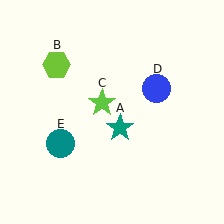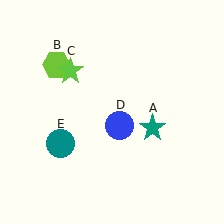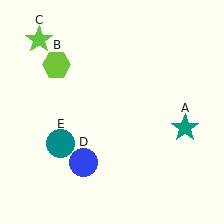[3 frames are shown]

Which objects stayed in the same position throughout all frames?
Lime hexagon (object B) and teal circle (object E) remained stationary.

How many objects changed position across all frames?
3 objects changed position: teal star (object A), lime star (object C), blue circle (object D).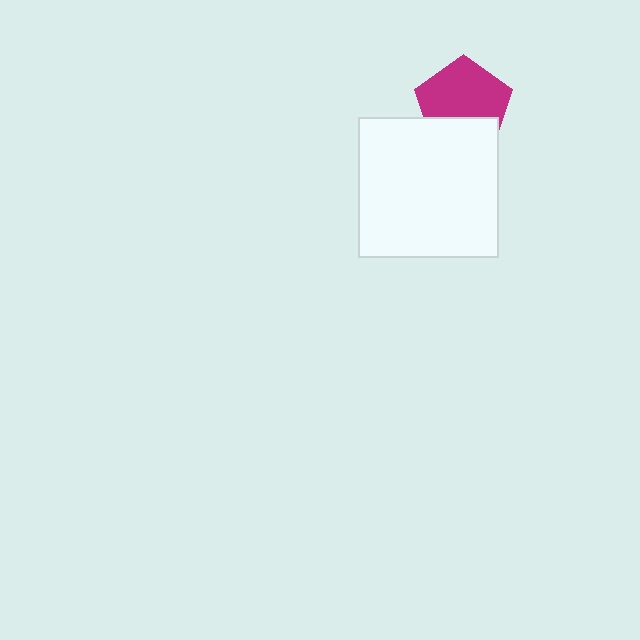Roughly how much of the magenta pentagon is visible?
Most of it is visible (roughly 67%).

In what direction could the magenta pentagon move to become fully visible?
The magenta pentagon could move up. That would shift it out from behind the white square entirely.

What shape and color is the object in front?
The object in front is a white square.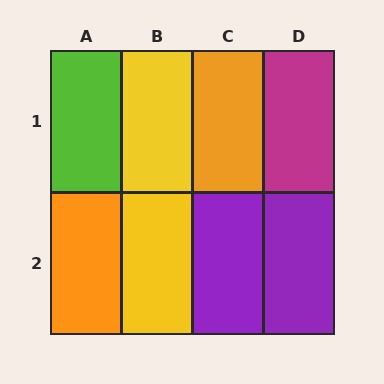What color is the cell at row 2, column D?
Purple.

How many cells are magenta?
1 cell is magenta.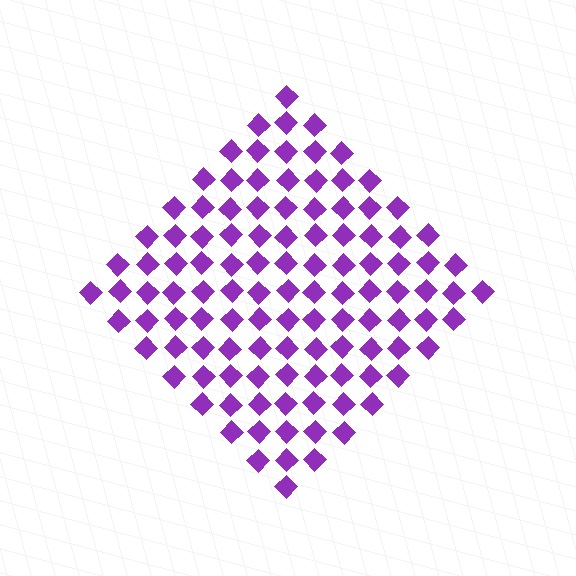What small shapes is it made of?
It is made of small diamonds.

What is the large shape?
The large shape is a diamond.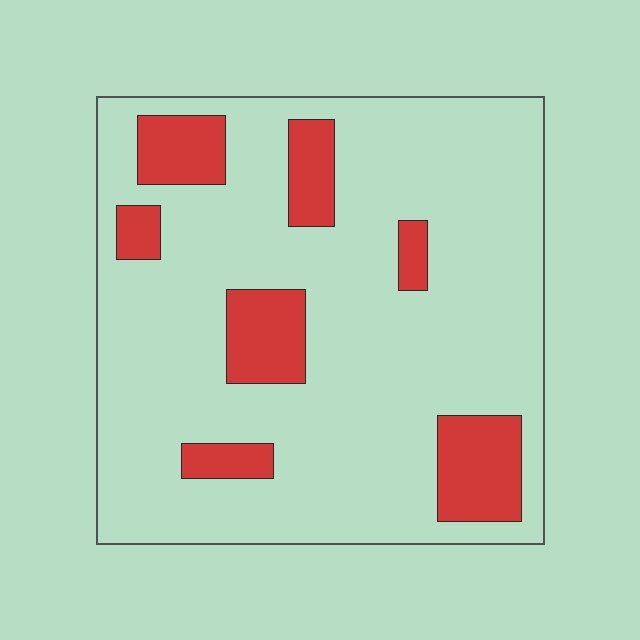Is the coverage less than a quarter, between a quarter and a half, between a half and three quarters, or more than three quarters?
Less than a quarter.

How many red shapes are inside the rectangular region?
7.